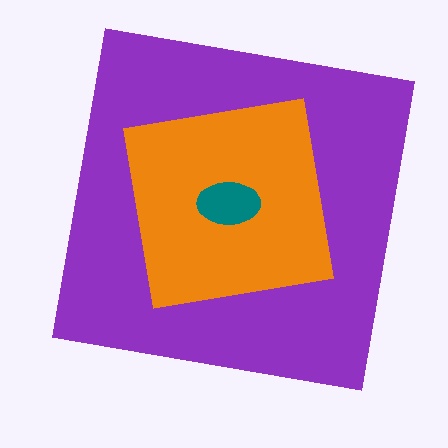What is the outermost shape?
The purple square.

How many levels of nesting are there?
3.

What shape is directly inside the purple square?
The orange square.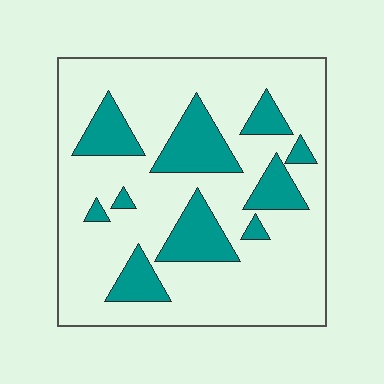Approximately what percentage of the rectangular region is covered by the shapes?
Approximately 25%.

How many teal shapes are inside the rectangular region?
10.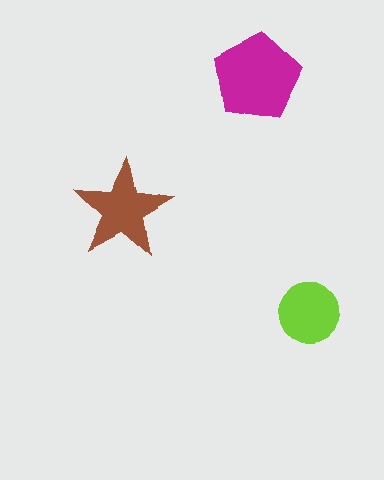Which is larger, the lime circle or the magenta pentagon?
The magenta pentagon.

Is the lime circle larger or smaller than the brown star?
Smaller.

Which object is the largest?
The magenta pentagon.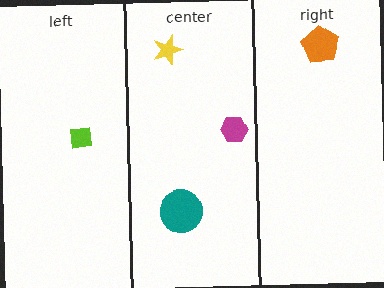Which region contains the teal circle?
The center region.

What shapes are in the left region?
The lime square.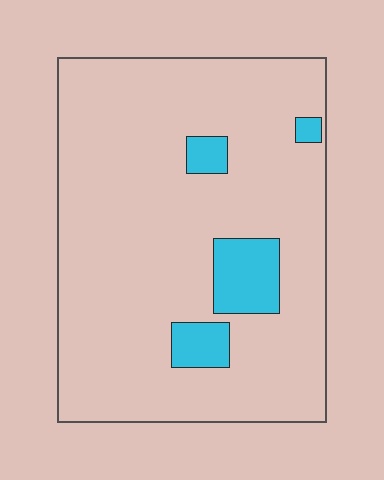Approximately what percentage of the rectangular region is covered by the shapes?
Approximately 10%.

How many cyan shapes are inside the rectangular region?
4.